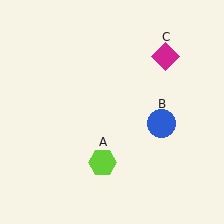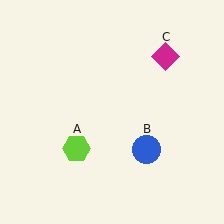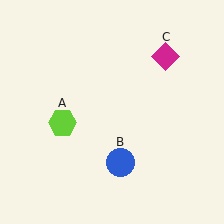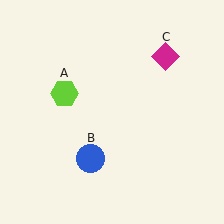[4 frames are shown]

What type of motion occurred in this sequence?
The lime hexagon (object A), blue circle (object B) rotated clockwise around the center of the scene.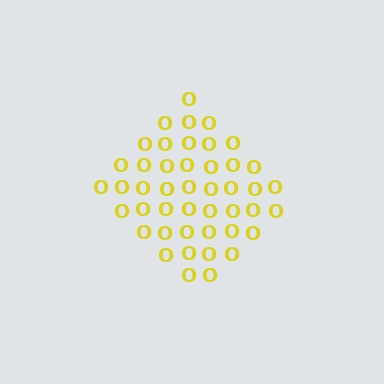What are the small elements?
The small elements are letter O's.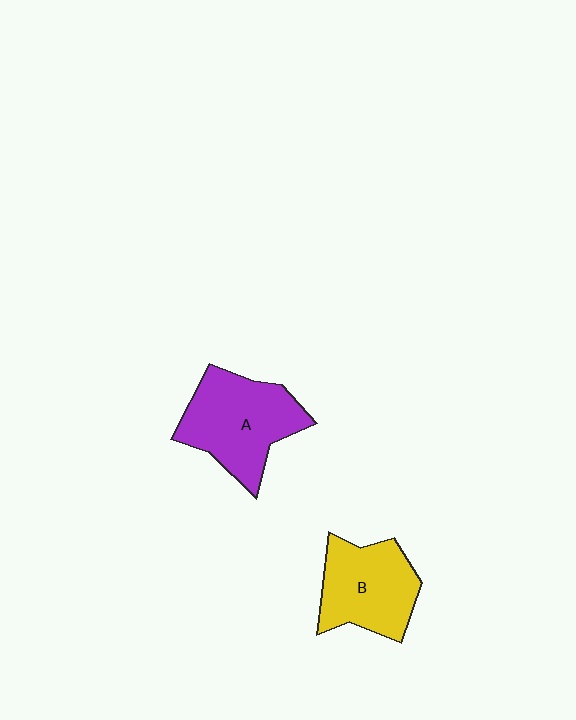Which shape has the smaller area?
Shape B (yellow).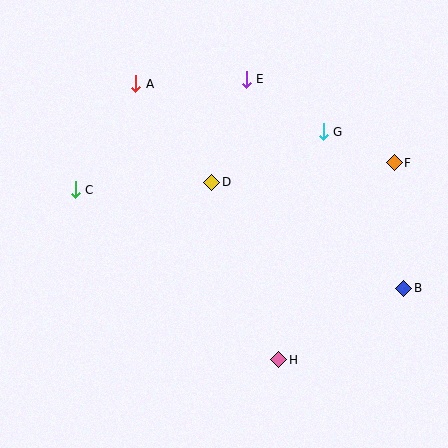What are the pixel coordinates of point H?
Point H is at (279, 360).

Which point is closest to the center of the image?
Point D at (212, 182) is closest to the center.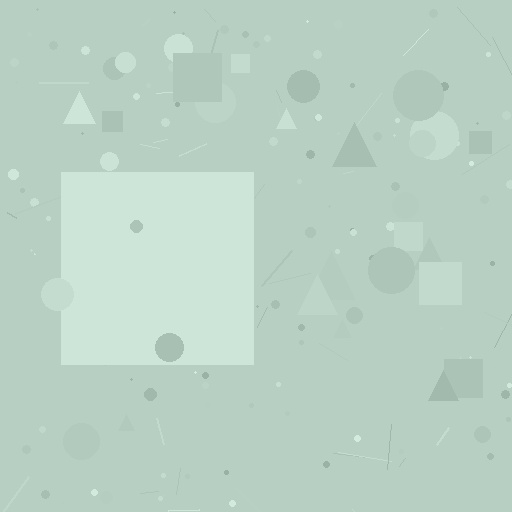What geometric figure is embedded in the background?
A square is embedded in the background.